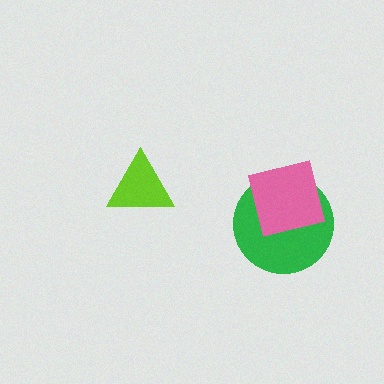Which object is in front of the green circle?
The pink square is in front of the green circle.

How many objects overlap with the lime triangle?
0 objects overlap with the lime triangle.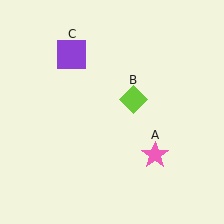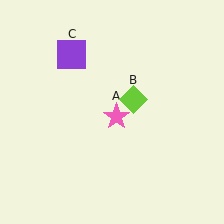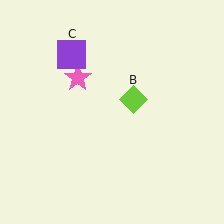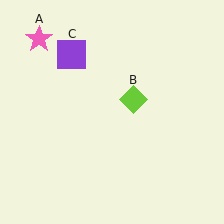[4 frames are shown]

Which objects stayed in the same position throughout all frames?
Lime diamond (object B) and purple square (object C) remained stationary.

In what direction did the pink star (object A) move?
The pink star (object A) moved up and to the left.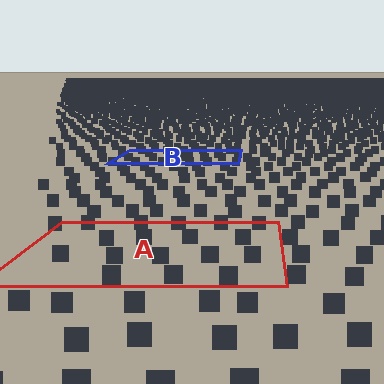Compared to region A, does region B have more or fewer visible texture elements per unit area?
Region B has more texture elements per unit area — they are packed more densely because it is farther away.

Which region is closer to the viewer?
Region A is closer. The texture elements there are larger and more spread out.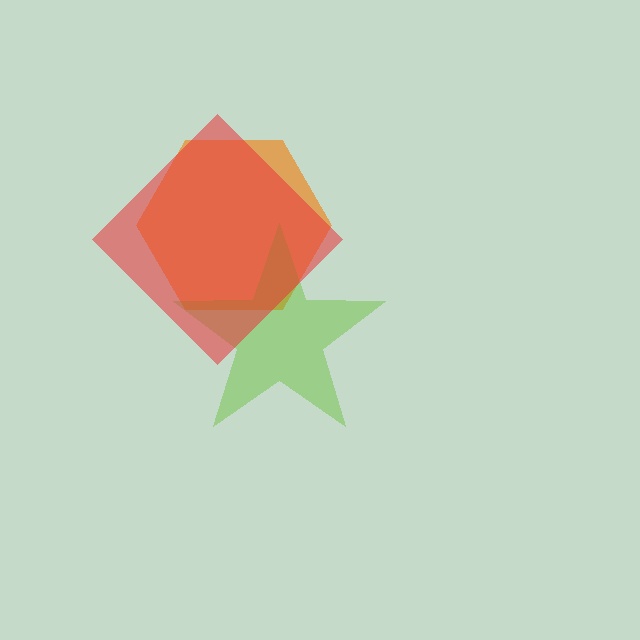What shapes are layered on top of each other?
The layered shapes are: an orange hexagon, a lime star, a red diamond.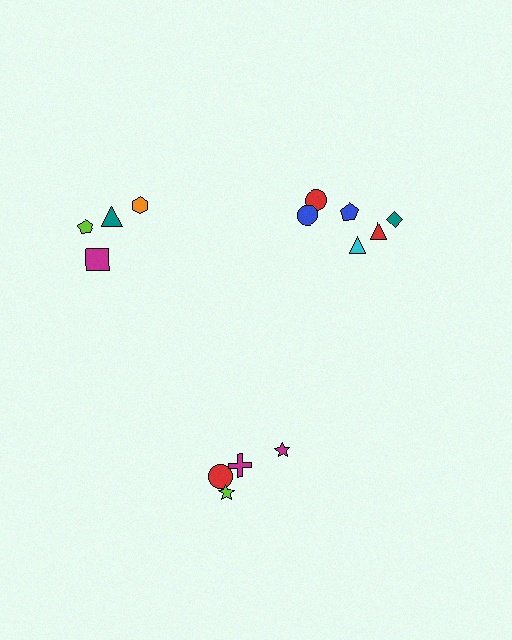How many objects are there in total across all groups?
There are 14 objects.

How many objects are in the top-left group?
There are 4 objects.